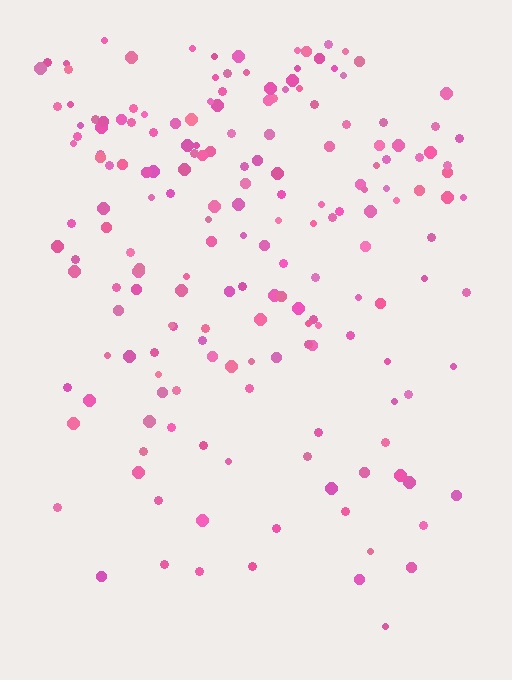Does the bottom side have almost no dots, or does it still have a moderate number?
Still a moderate number, just noticeably fewer than the top.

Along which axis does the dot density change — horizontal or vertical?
Vertical.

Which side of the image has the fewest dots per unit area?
The bottom.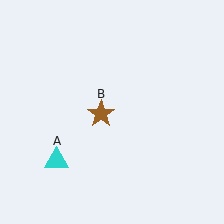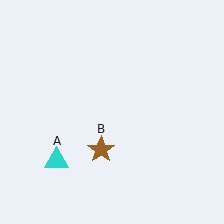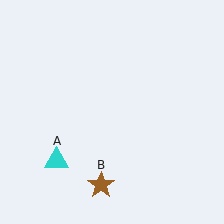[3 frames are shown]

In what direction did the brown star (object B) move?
The brown star (object B) moved down.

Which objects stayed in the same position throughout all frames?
Cyan triangle (object A) remained stationary.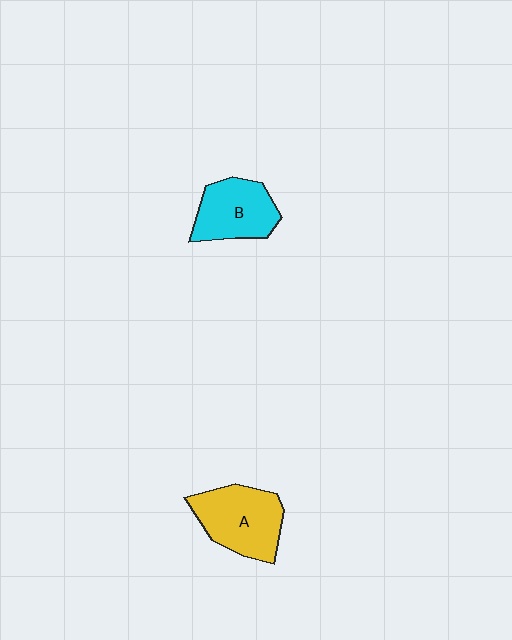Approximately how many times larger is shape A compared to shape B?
Approximately 1.2 times.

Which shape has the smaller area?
Shape B (cyan).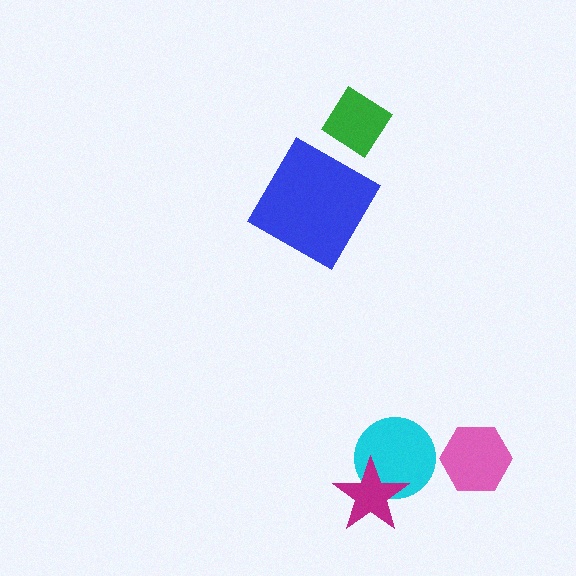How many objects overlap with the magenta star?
1 object overlaps with the magenta star.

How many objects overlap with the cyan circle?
1 object overlaps with the cyan circle.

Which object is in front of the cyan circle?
The magenta star is in front of the cyan circle.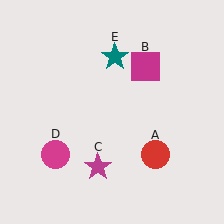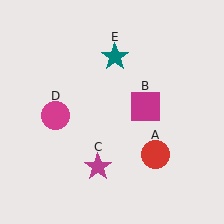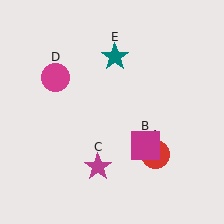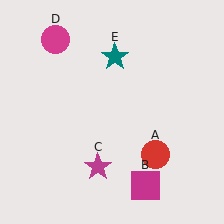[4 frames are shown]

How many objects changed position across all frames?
2 objects changed position: magenta square (object B), magenta circle (object D).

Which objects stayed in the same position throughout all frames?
Red circle (object A) and magenta star (object C) and teal star (object E) remained stationary.